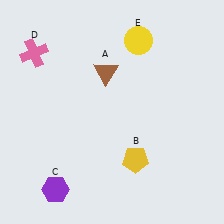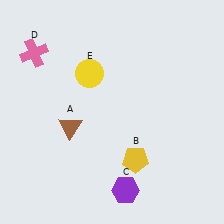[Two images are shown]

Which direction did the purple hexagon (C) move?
The purple hexagon (C) moved right.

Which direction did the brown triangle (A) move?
The brown triangle (A) moved down.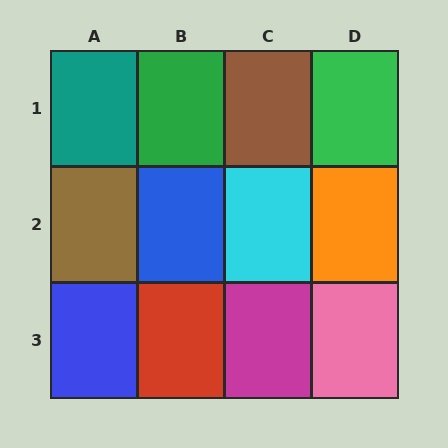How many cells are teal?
1 cell is teal.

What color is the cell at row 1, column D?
Green.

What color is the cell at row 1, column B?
Green.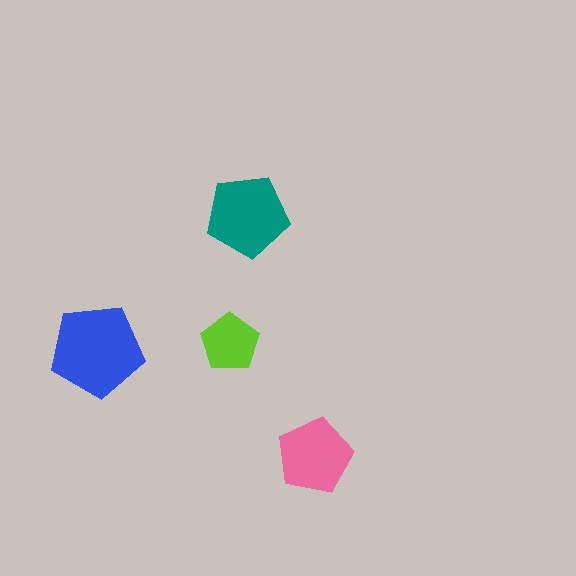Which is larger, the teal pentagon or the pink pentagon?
The teal one.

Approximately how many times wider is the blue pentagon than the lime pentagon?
About 1.5 times wider.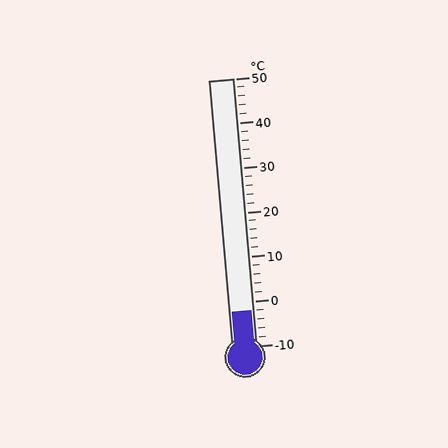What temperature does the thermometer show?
The thermometer shows approximately -2°C.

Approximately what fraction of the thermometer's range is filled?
The thermometer is filled to approximately 15% of its range.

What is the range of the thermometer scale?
The thermometer scale ranges from -10°C to 50°C.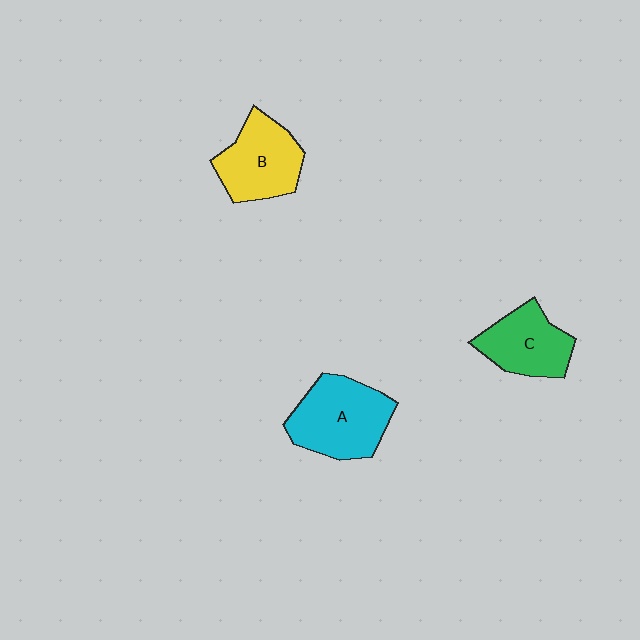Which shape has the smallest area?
Shape C (green).